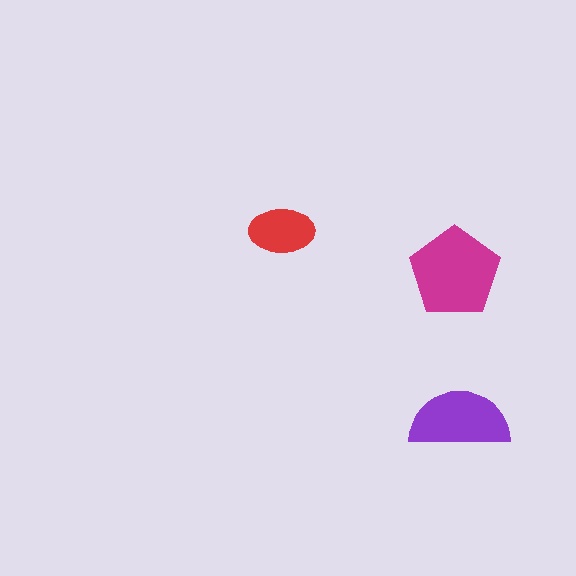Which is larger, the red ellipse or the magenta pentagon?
The magenta pentagon.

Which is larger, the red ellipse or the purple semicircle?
The purple semicircle.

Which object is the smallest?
The red ellipse.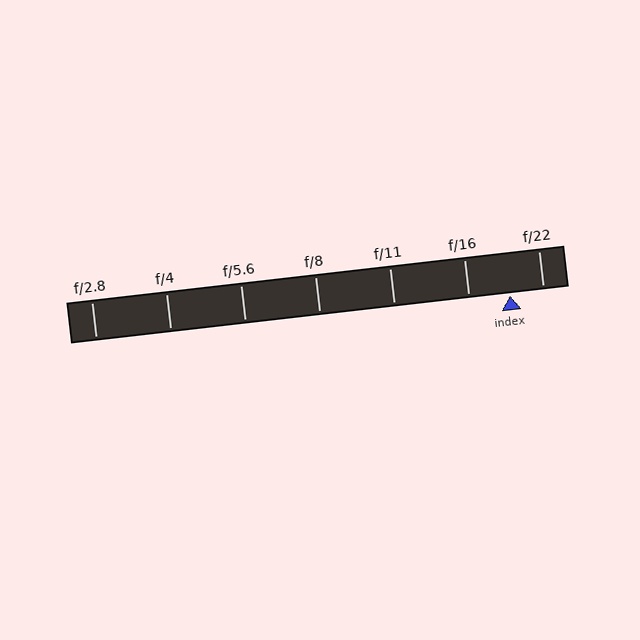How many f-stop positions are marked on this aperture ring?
There are 7 f-stop positions marked.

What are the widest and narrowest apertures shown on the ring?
The widest aperture shown is f/2.8 and the narrowest is f/22.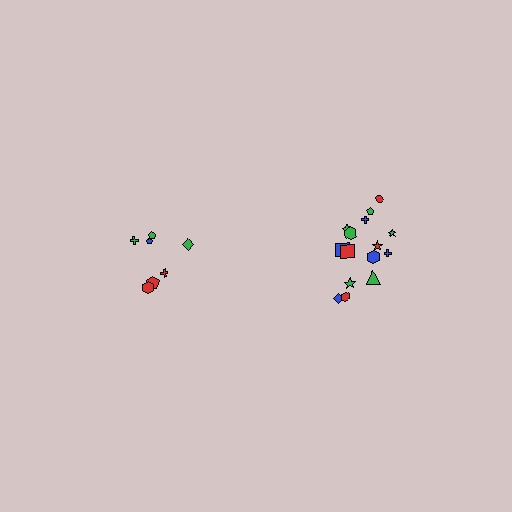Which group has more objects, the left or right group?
The right group.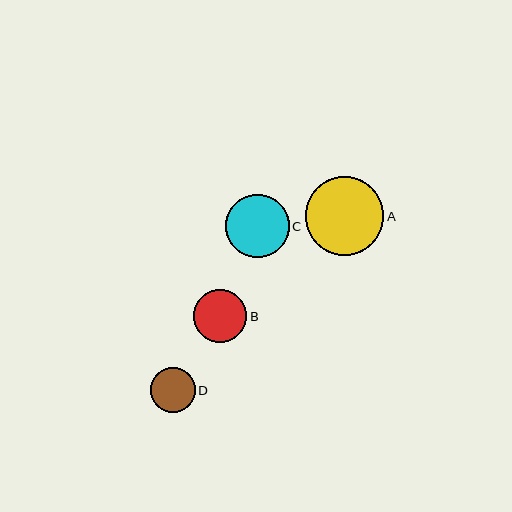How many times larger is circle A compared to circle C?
Circle A is approximately 1.2 times the size of circle C.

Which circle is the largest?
Circle A is the largest with a size of approximately 79 pixels.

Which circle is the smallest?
Circle D is the smallest with a size of approximately 45 pixels.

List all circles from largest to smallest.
From largest to smallest: A, C, B, D.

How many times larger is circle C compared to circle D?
Circle C is approximately 1.4 times the size of circle D.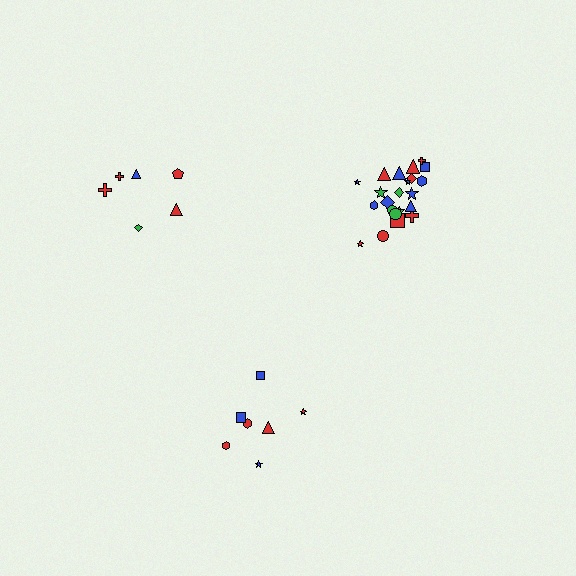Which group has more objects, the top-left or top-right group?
The top-right group.